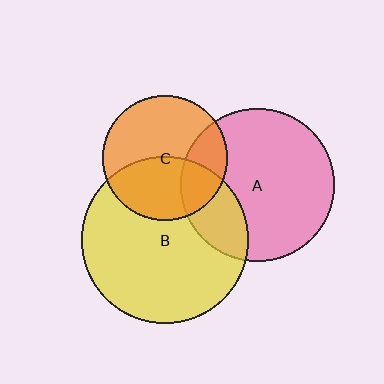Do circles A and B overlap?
Yes.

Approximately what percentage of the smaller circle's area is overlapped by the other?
Approximately 25%.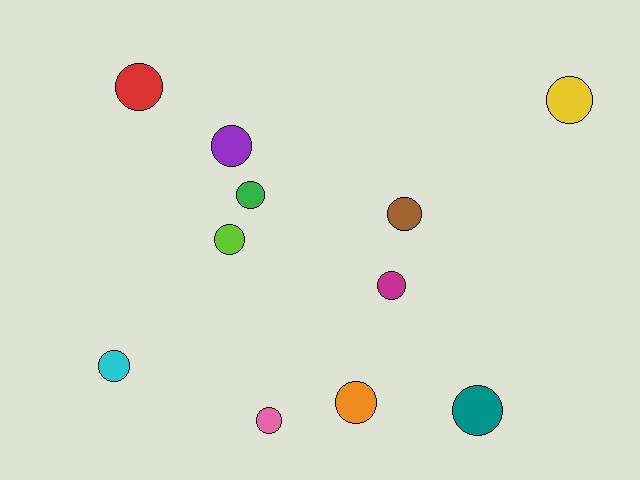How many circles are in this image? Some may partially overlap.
There are 11 circles.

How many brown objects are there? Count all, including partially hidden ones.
There is 1 brown object.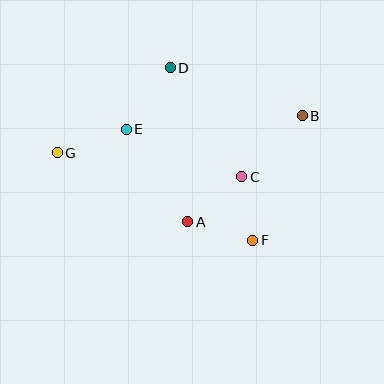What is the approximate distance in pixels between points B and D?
The distance between B and D is approximately 141 pixels.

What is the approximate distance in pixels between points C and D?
The distance between C and D is approximately 131 pixels.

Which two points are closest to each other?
Points C and F are closest to each other.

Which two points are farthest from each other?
Points B and G are farthest from each other.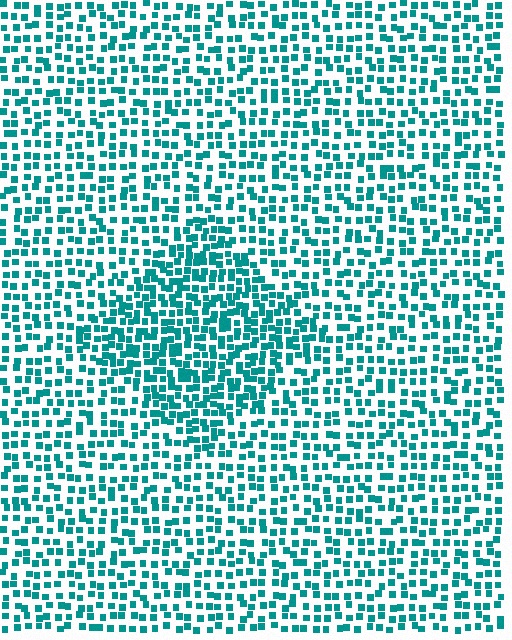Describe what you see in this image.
The image contains small teal elements arranged at two different densities. A diamond-shaped region is visible where the elements are more densely packed than the surrounding area.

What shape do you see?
I see a diamond.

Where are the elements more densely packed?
The elements are more densely packed inside the diamond boundary.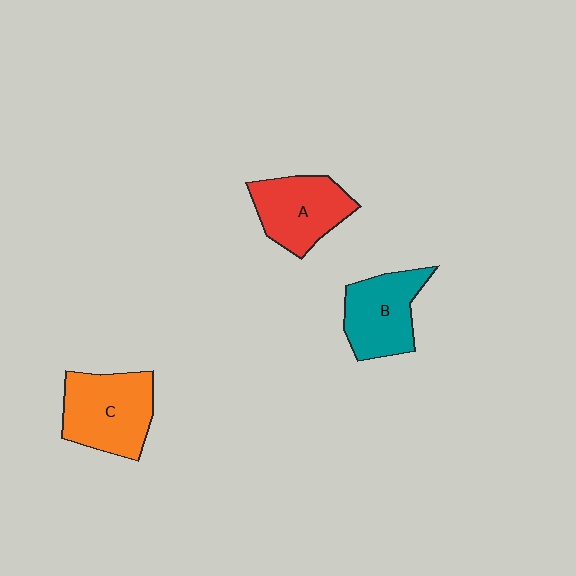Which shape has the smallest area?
Shape B (teal).